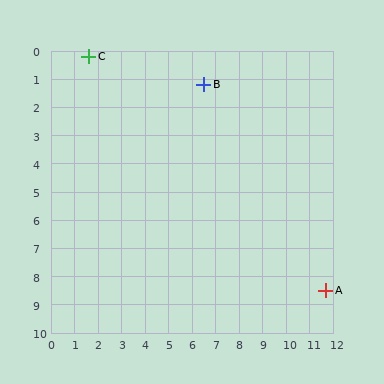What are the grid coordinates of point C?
Point C is at approximately (1.6, 0.2).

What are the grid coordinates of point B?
Point B is at approximately (6.5, 1.2).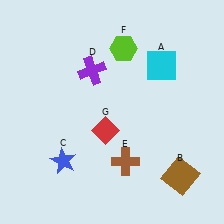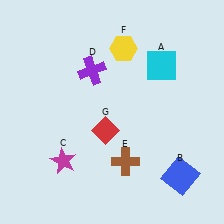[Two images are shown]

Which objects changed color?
B changed from brown to blue. C changed from blue to magenta. F changed from lime to yellow.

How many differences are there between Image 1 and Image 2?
There are 3 differences between the two images.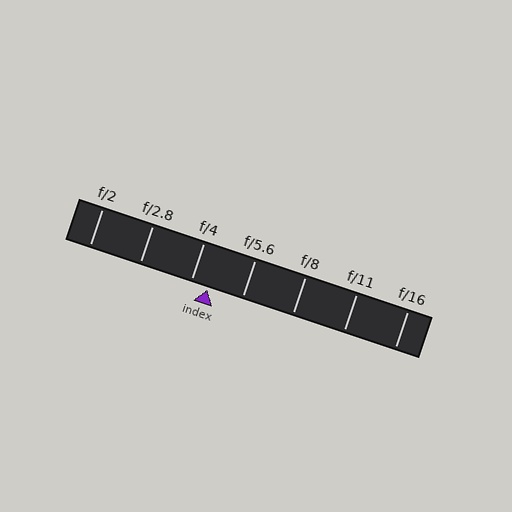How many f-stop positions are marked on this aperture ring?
There are 7 f-stop positions marked.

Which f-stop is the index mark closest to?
The index mark is closest to f/4.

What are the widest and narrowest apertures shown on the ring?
The widest aperture shown is f/2 and the narrowest is f/16.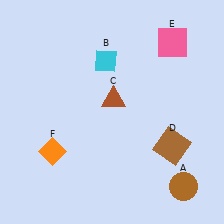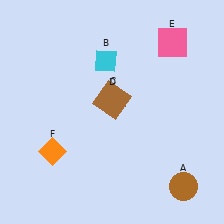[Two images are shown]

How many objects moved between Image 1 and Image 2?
1 object moved between the two images.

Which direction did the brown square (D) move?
The brown square (D) moved left.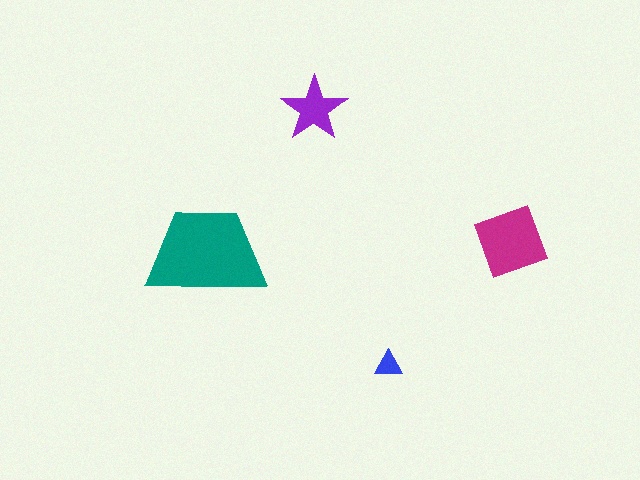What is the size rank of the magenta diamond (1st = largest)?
2nd.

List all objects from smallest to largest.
The blue triangle, the purple star, the magenta diamond, the teal trapezoid.